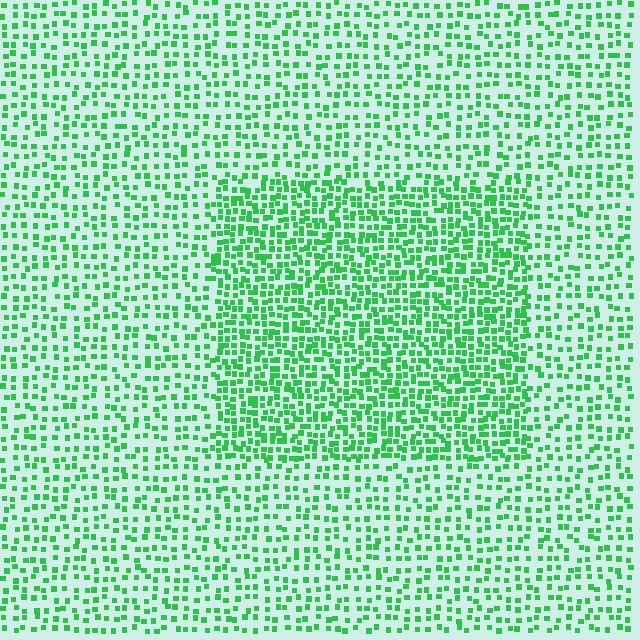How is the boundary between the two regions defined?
The boundary is defined by a change in element density (approximately 1.8x ratio). All elements are the same color, size, and shape.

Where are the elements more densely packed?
The elements are more densely packed inside the rectangle boundary.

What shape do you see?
I see a rectangle.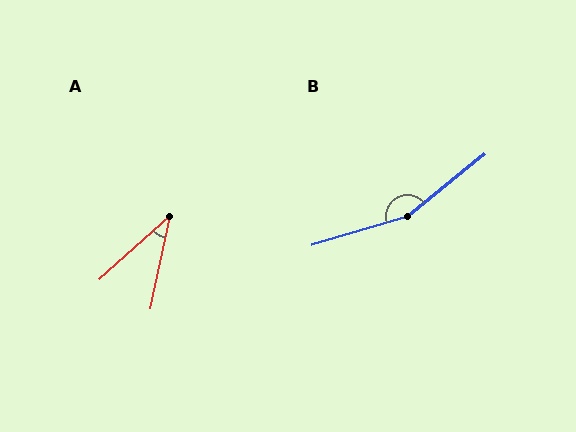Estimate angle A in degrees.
Approximately 36 degrees.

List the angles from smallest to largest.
A (36°), B (157°).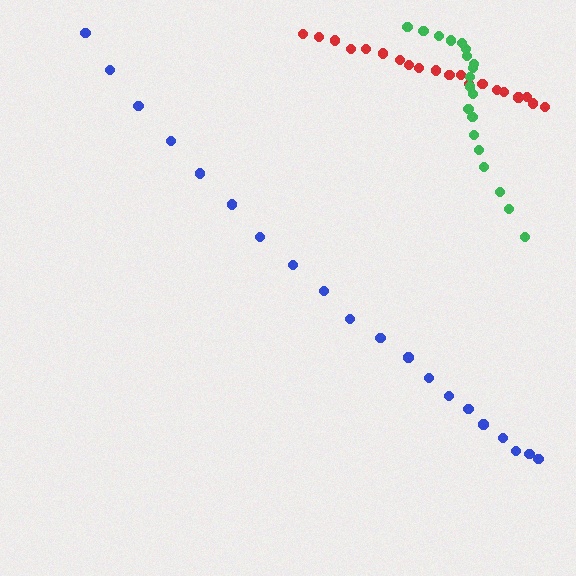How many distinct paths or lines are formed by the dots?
There are 3 distinct paths.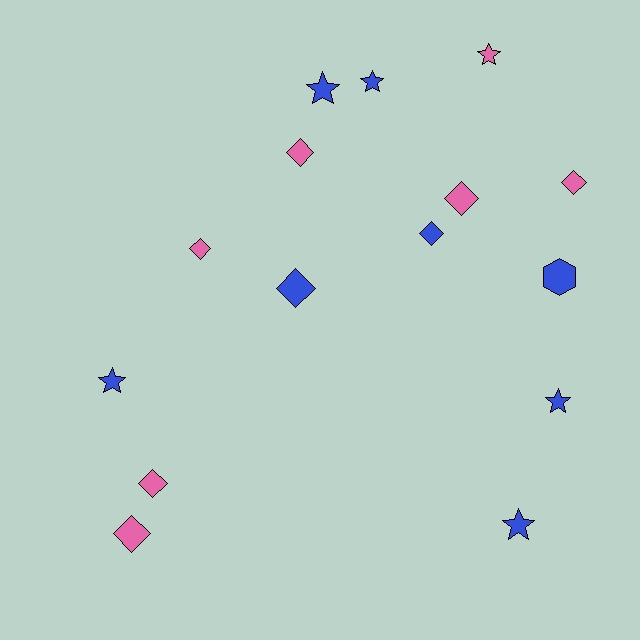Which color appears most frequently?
Blue, with 8 objects.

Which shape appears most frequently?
Diamond, with 8 objects.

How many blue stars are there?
There are 5 blue stars.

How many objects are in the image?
There are 15 objects.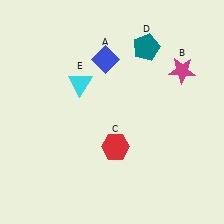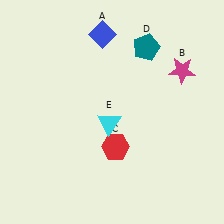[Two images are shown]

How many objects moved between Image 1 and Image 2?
2 objects moved between the two images.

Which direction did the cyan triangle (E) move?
The cyan triangle (E) moved down.